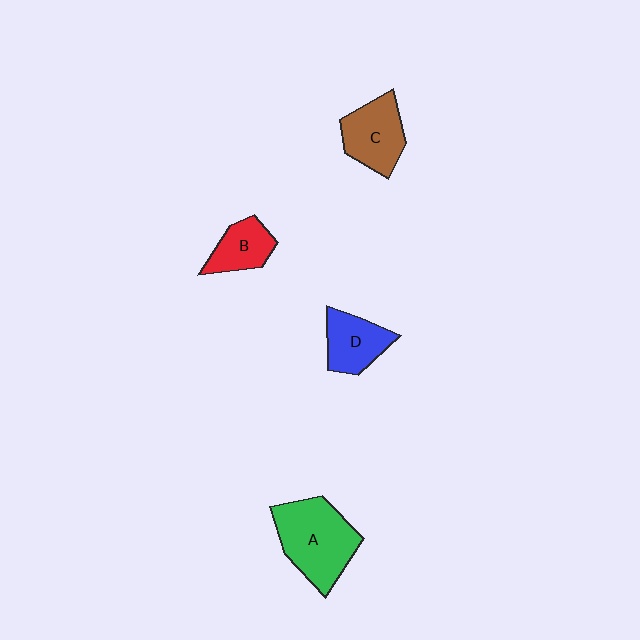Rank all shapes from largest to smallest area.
From largest to smallest: A (green), C (brown), D (blue), B (red).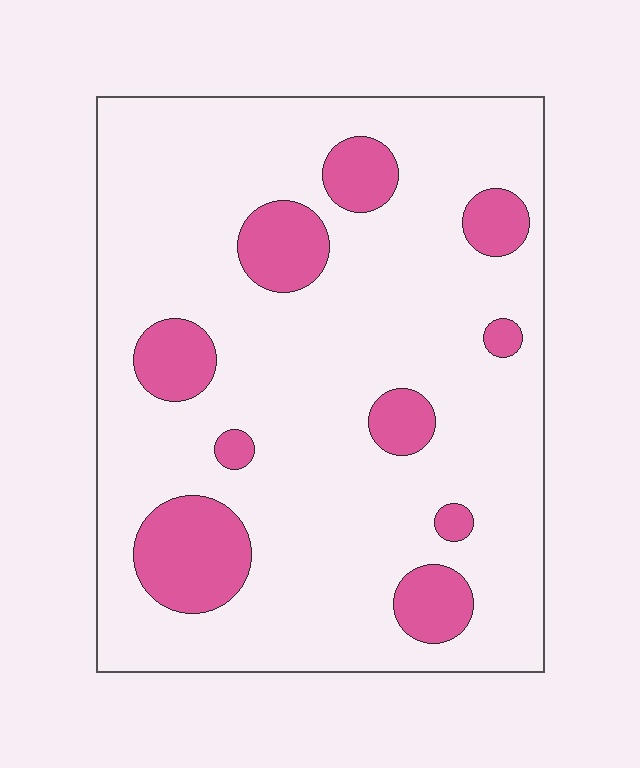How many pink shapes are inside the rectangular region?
10.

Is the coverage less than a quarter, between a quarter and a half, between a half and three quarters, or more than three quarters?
Less than a quarter.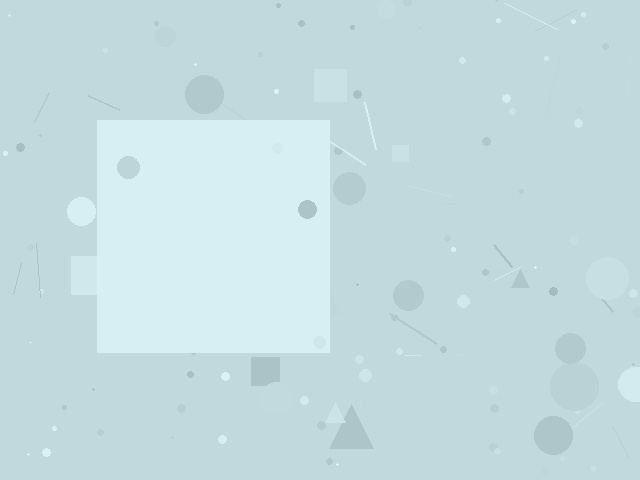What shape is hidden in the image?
A square is hidden in the image.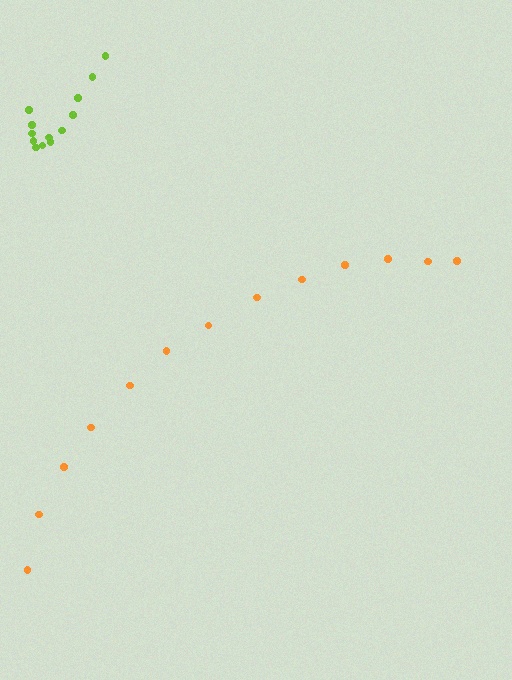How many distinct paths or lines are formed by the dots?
There are 2 distinct paths.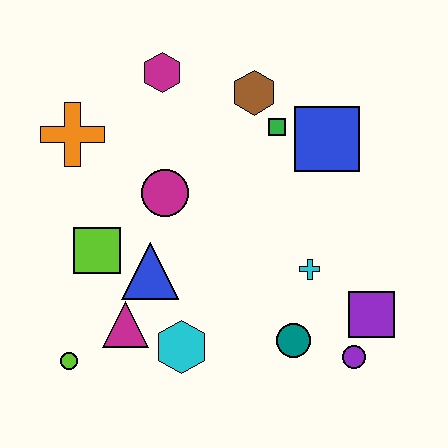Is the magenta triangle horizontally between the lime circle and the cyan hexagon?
Yes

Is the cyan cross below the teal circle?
No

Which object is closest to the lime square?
The blue triangle is closest to the lime square.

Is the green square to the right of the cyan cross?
No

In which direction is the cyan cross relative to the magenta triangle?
The cyan cross is to the right of the magenta triangle.